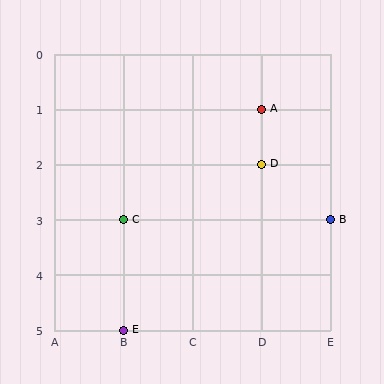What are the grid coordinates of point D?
Point D is at grid coordinates (D, 2).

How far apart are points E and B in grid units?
Points E and B are 3 columns and 2 rows apart (about 3.6 grid units diagonally).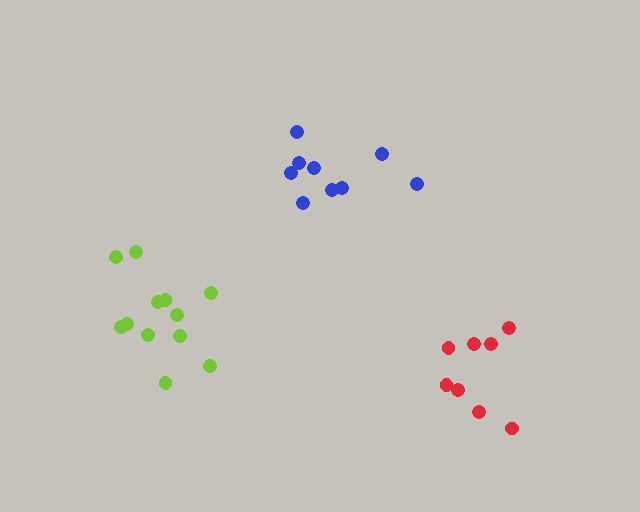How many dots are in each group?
Group 1: 12 dots, Group 2: 9 dots, Group 3: 8 dots (29 total).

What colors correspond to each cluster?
The clusters are colored: lime, blue, red.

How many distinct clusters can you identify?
There are 3 distinct clusters.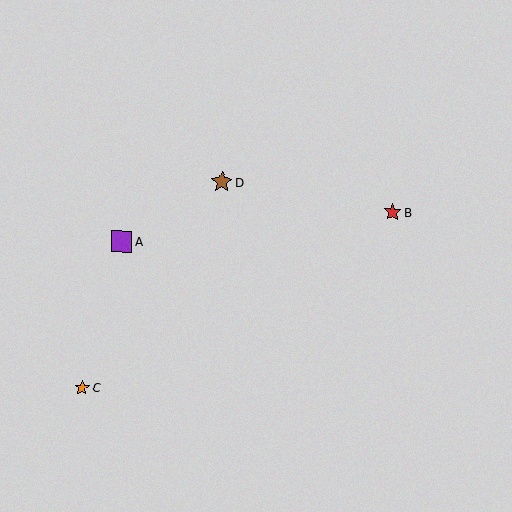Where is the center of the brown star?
The center of the brown star is at (222, 182).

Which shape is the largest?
The brown star (labeled D) is the largest.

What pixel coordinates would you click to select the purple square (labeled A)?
Click at (122, 242) to select the purple square A.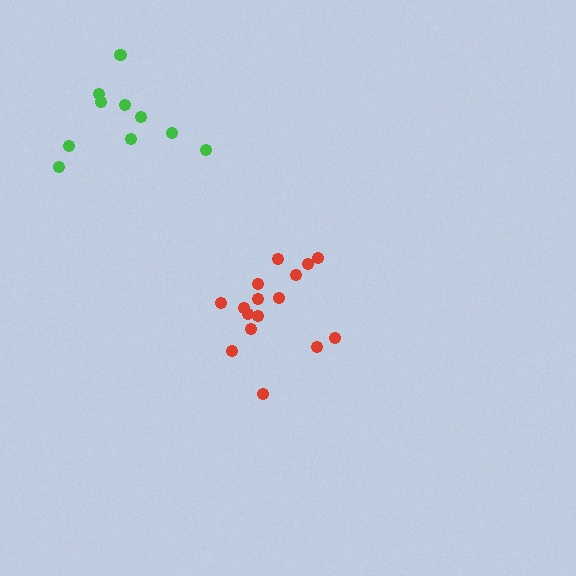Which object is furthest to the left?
The green cluster is leftmost.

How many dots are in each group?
Group 1: 16 dots, Group 2: 10 dots (26 total).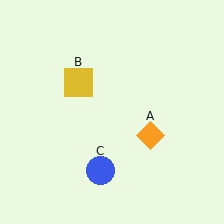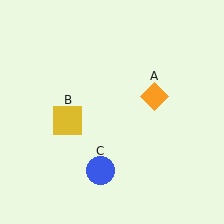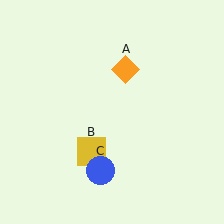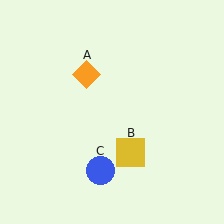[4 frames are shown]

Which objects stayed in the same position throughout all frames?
Blue circle (object C) remained stationary.